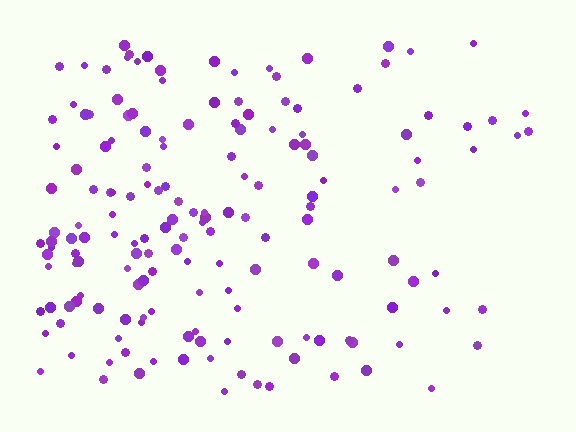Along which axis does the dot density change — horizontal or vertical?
Horizontal.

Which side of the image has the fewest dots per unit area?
The right.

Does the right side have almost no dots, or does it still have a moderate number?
Still a moderate number, just noticeably fewer than the left.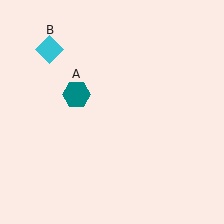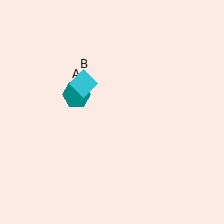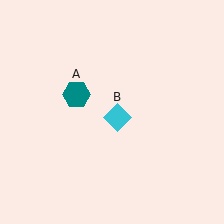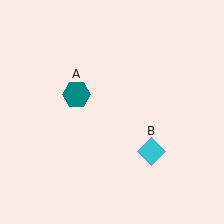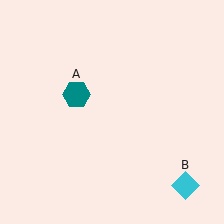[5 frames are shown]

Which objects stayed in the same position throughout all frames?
Teal hexagon (object A) remained stationary.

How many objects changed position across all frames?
1 object changed position: cyan diamond (object B).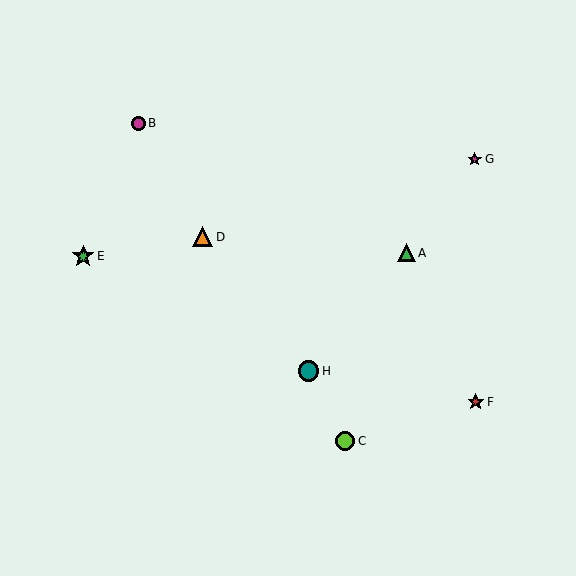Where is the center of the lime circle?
The center of the lime circle is at (345, 441).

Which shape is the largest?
The green star (labeled E) is the largest.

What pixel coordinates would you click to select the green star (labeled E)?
Click at (83, 256) to select the green star E.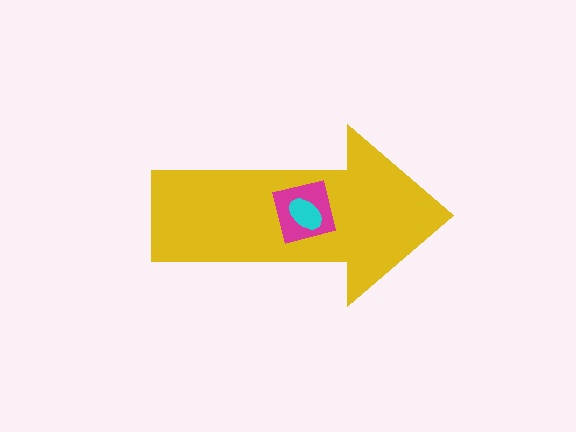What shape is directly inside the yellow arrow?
The magenta square.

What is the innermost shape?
The cyan ellipse.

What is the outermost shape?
The yellow arrow.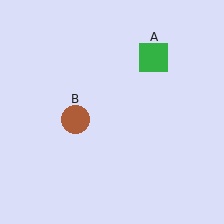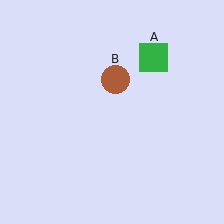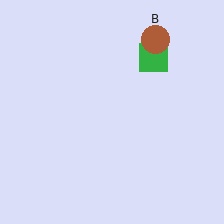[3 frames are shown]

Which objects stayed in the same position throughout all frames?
Green square (object A) remained stationary.